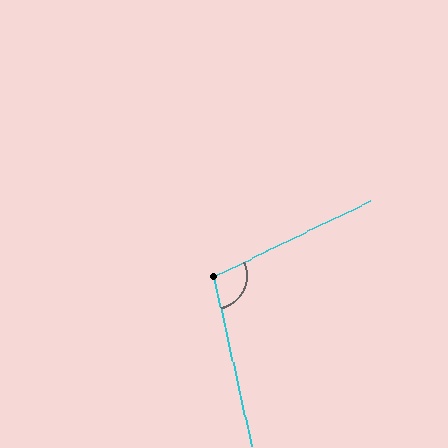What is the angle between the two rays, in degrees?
Approximately 103 degrees.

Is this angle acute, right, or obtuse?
It is obtuse.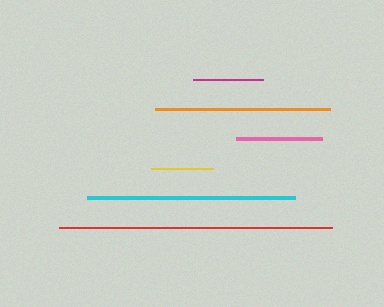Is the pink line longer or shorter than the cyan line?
The cyan line is longer than the pink line.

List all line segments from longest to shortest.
From longest to shortest: red, cyan, orange, pink, magenta, yellow.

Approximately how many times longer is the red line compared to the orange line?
The red line is approximately 1.6 times the length of the orange line.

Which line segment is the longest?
The red line is the longest at approximately 274 pixels.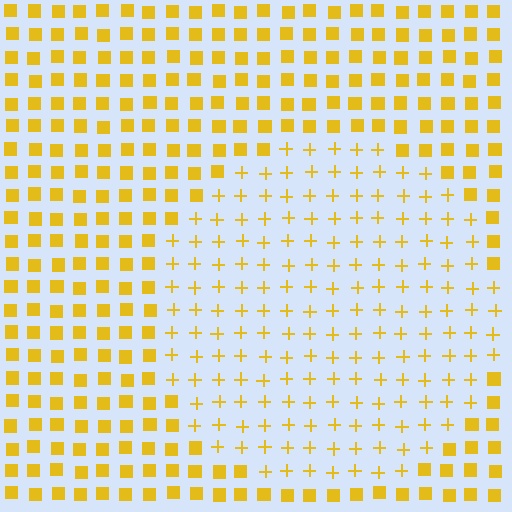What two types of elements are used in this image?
The image uses plus signs inside the circle region and squares outside it.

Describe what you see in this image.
The image is filled with small yellow elements arranged in a uniform grid. A circle-shaped region contains plus signs, while the surrounding area contains squares. The boundary is defined purely by the change in element shape.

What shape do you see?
I see a circle.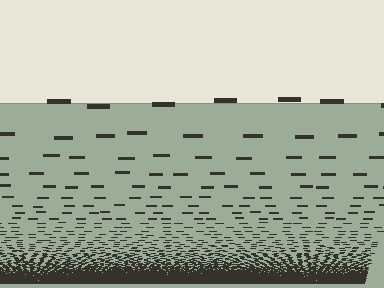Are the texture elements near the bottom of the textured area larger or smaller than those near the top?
Smaller. The gradient is inverted — elements near the bottom are smaller and denser.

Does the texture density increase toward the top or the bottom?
Density increases toward the bottom.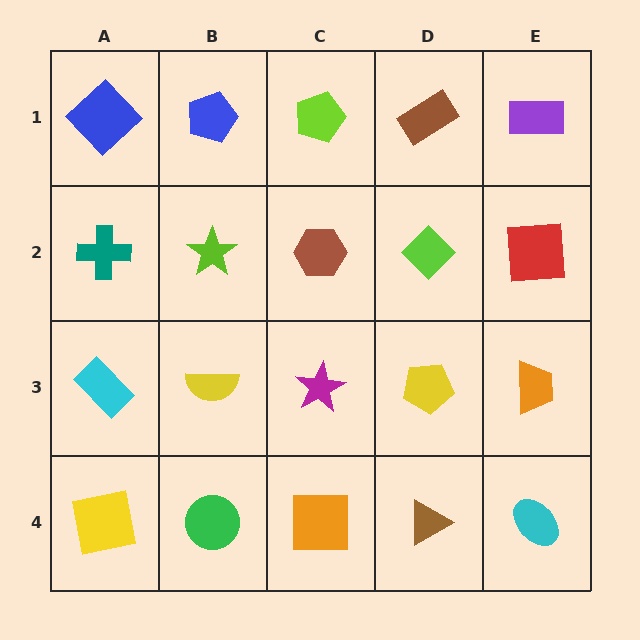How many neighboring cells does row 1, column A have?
2.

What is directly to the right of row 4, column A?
A green circle.